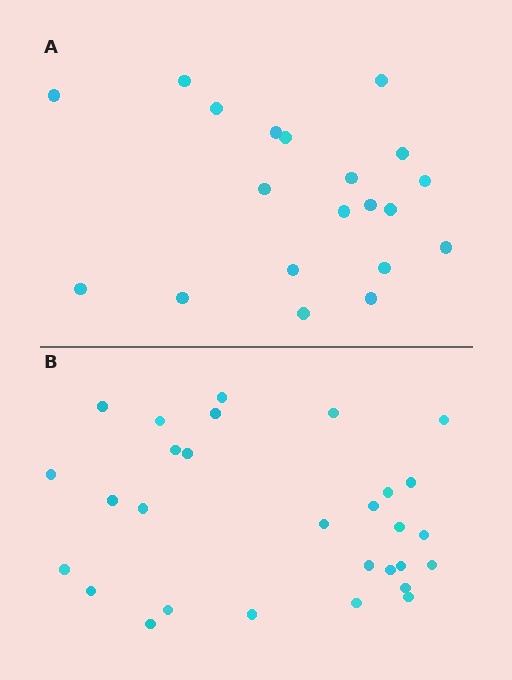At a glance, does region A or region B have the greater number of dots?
Region B (the bottom region) has more dots.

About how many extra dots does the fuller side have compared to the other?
Region B has roughly 8 or so more dots than region A.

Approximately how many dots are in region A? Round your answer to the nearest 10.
About 20 dots.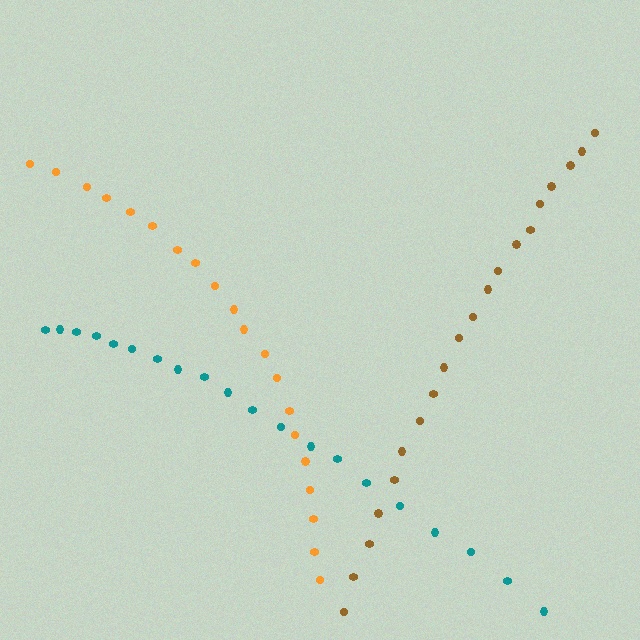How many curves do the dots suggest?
There are 3 distinct paths.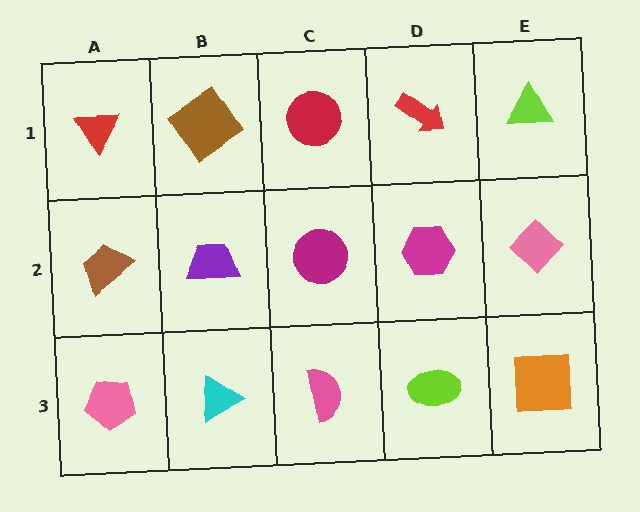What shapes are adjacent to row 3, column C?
A magenta circle (row 2, column C), a cyan triangle (row 3, column B), a lime ellipse (row 3, column D).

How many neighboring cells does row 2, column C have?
4.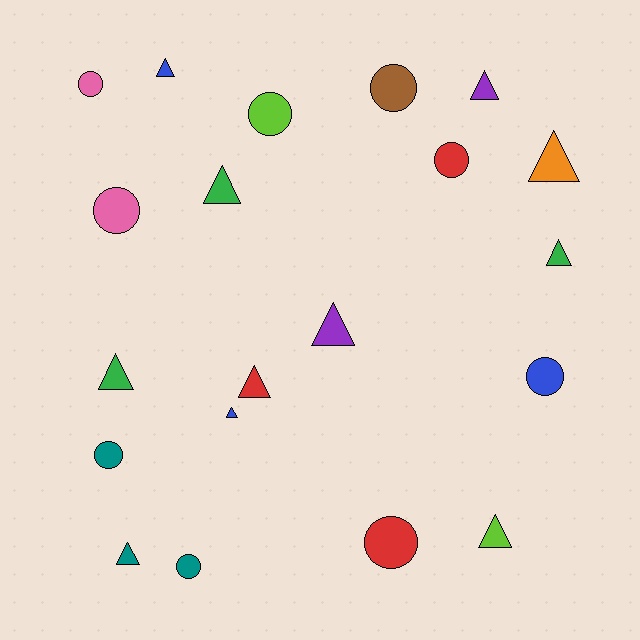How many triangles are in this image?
There are 11 triangles.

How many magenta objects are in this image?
There are no magenta objects.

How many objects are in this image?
There are 20 objects.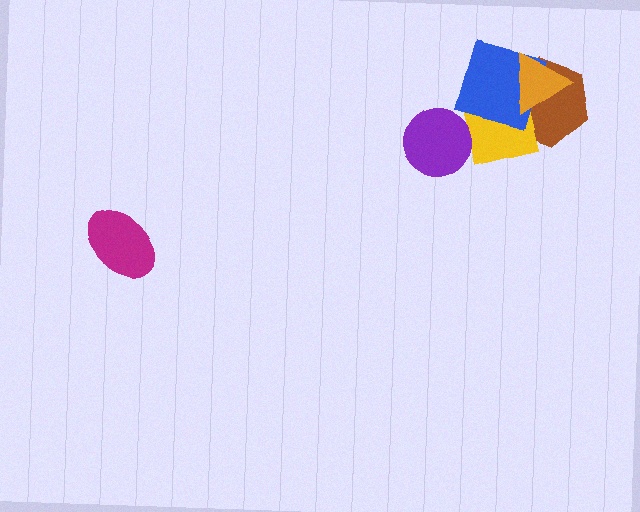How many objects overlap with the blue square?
3 objects overlap with the blue square.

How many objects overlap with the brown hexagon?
3 objects overlap with the brown hexagon.